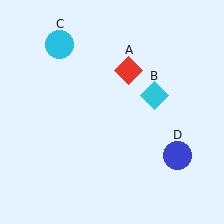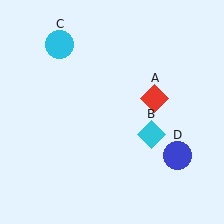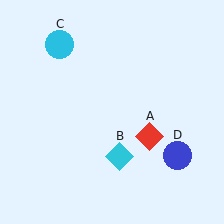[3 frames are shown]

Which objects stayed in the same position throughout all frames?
Cyan circle (object C) and blue circle (object D) remained stationary.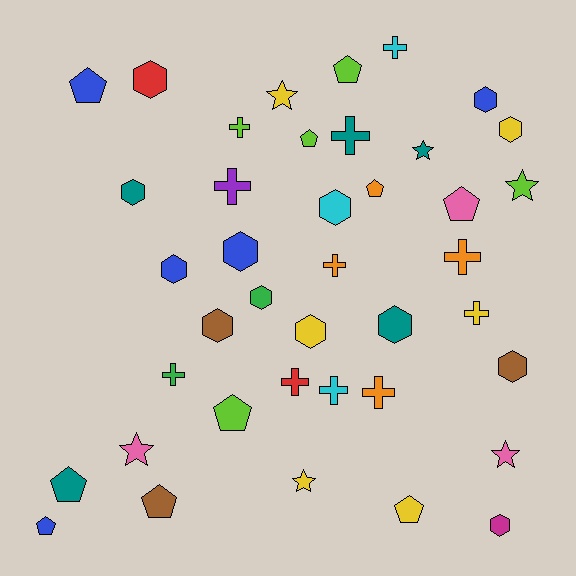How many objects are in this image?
There are 40 objects.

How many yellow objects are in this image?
There are 6 yellow objects.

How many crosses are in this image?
There are 11 crosses.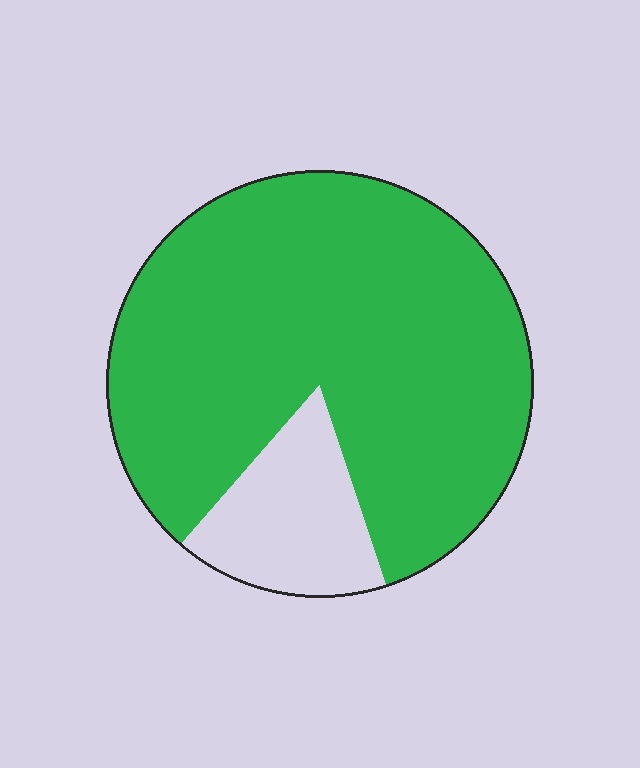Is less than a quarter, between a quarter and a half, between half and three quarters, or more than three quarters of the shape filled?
More than three quarters.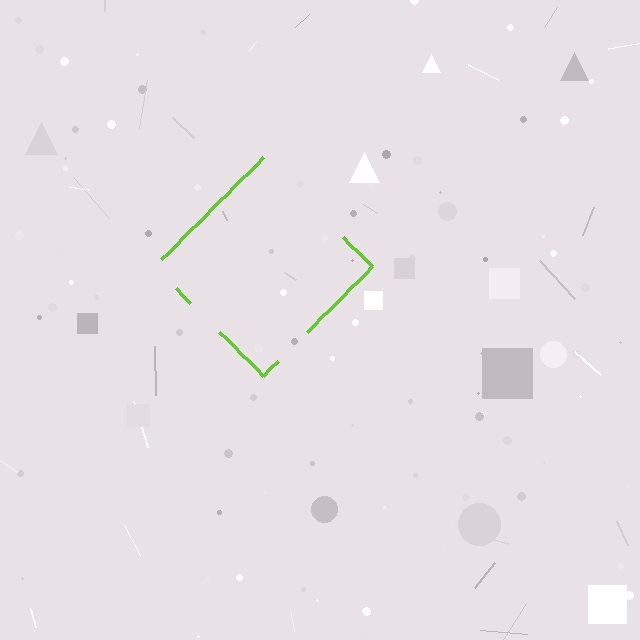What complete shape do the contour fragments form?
The contour fragments form a diamond.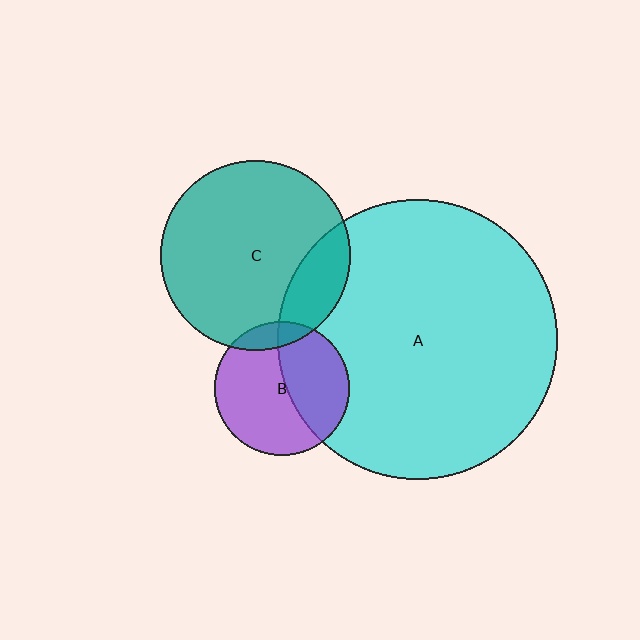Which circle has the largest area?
Circle A (cyan).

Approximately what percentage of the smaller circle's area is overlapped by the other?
Approximately 20%.